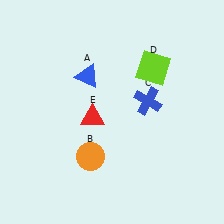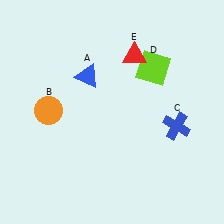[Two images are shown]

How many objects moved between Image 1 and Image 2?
3 objects moved between the two images.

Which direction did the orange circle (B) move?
The orange circle (B) moved up.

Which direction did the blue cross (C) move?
The blue cross (C) moved right.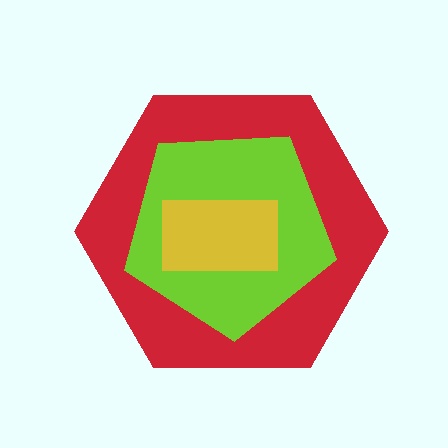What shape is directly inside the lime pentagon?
The yellow rectangle.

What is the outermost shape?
The red hexagon.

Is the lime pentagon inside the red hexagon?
Yes.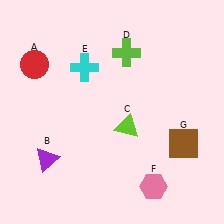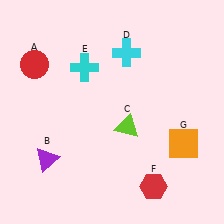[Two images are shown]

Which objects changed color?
D changed from lime to cyan. F changed from pink to red. G changed from brown to orange.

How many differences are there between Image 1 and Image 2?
There are 3 differences between the two images.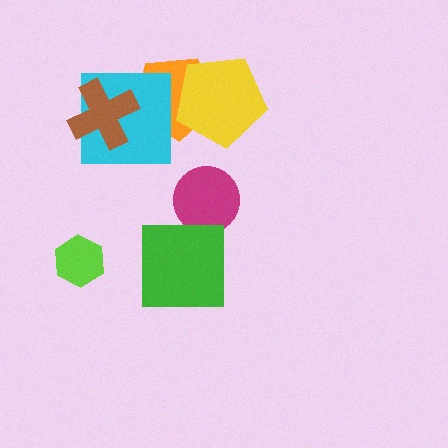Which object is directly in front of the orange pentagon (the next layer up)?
The cyan square is directly in front of the orange pentagon.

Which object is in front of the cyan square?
The brown cross is in front of the cyan square.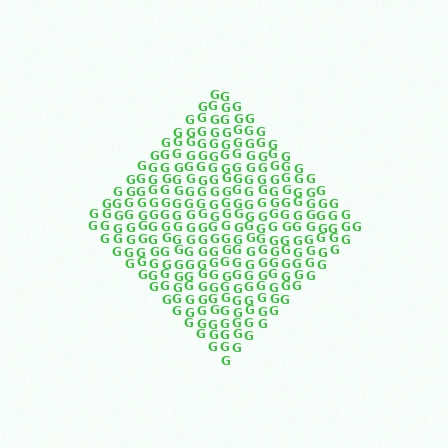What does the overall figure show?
The overall figure shows a diamond.